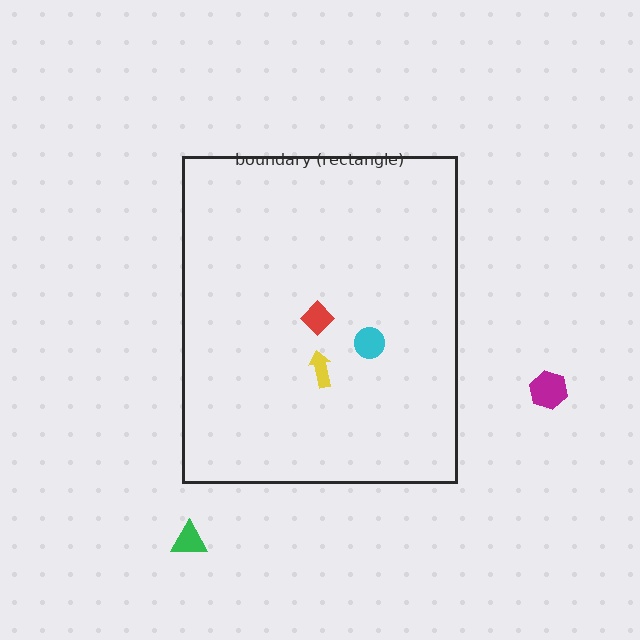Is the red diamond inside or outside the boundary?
Inside.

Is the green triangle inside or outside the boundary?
Outside.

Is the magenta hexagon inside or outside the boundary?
Outside.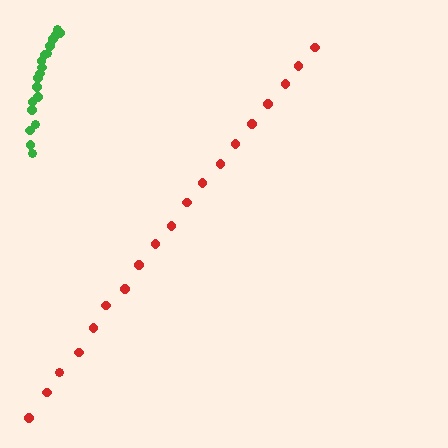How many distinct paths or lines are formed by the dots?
There are 2 distinct paths.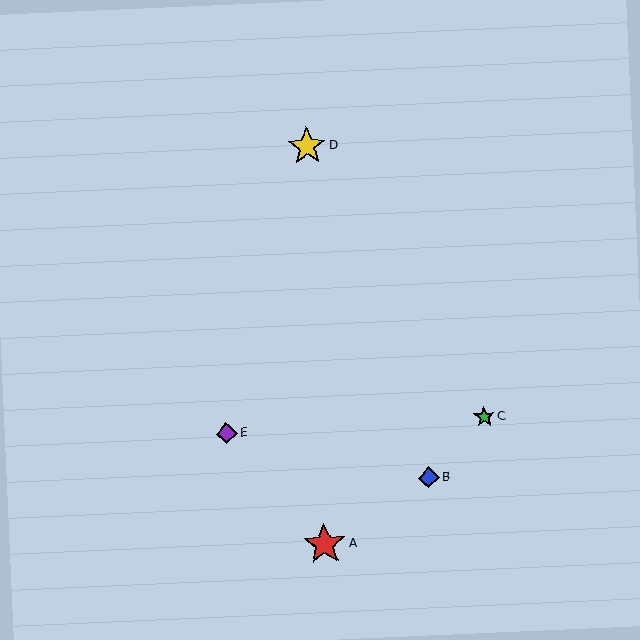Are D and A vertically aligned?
Yes, both are at x≈307.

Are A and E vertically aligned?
No, A is at x≈325 and E is at x≈227.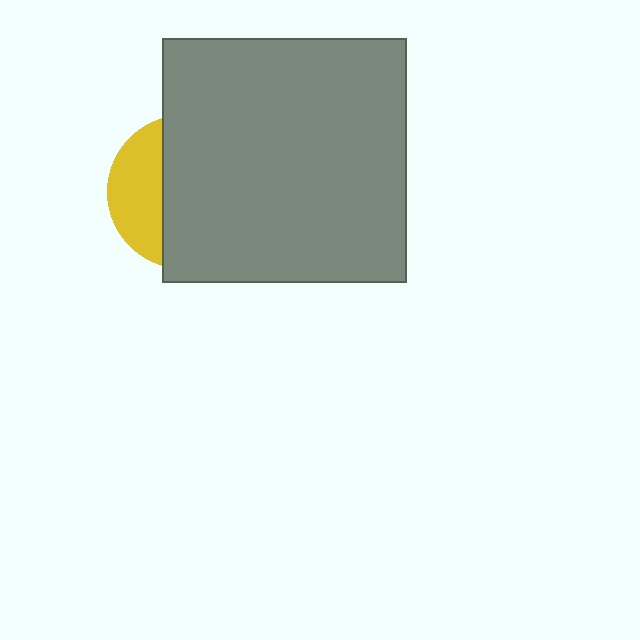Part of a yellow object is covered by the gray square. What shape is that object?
It is a circle.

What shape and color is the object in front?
The object in front is a gray square.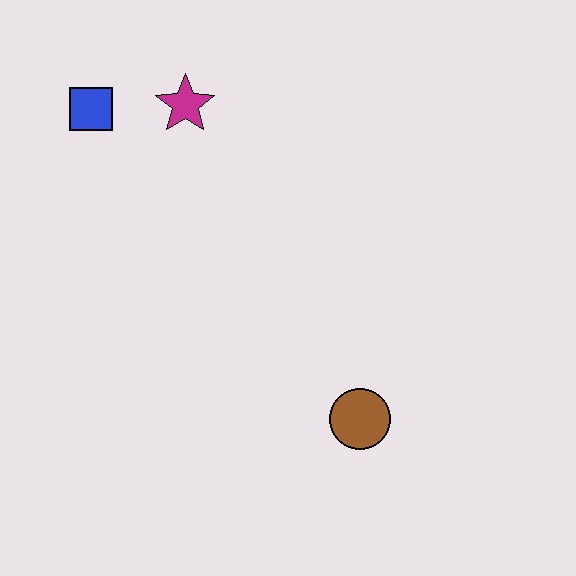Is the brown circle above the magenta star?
No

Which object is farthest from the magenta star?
The brown circle is farthest from the magenta star.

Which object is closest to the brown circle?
The magenta star is closest to the brown circle.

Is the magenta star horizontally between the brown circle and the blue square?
Yes